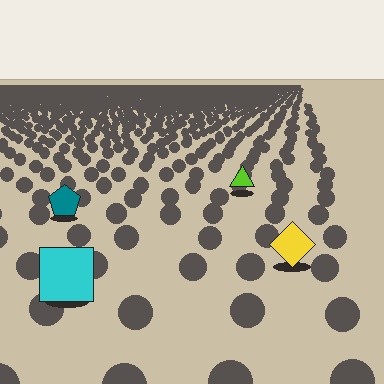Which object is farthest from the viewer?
The lime triangle is farthest from the viewer. It appears smaller and the ground texture around it is denser.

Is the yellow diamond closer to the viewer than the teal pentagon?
Yes. The yellow diamond is closer — you can tell from the texture gradient: the ground texture is coarser near it.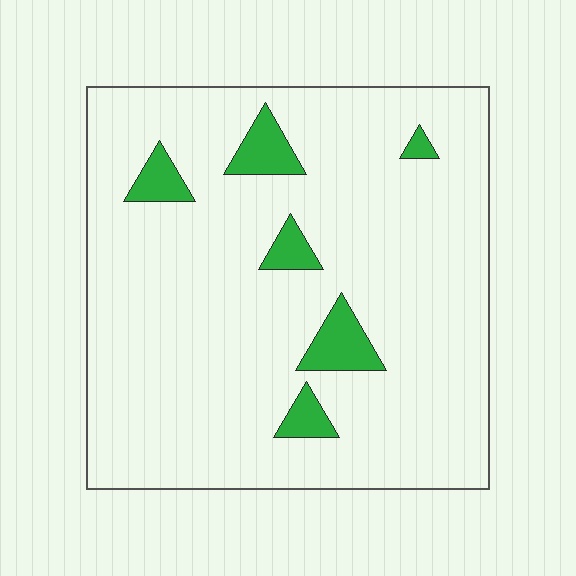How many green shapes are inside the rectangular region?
6.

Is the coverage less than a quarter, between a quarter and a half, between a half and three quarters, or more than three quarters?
Less than a quarter.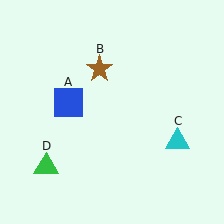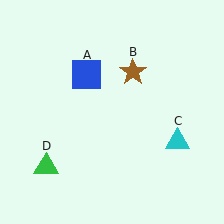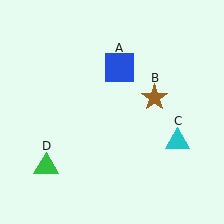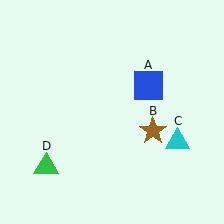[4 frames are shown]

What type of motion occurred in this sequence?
The blue square (object A), brown star (object B) rotated clockwise around the center of the scene.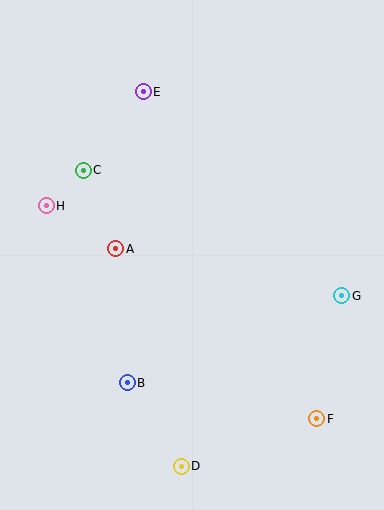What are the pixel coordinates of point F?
Point F is at (317, 419).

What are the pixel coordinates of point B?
Point B is at (127, 383).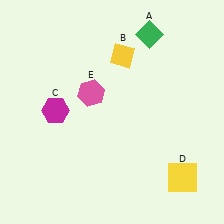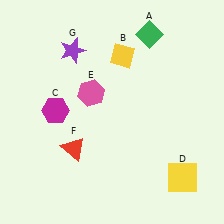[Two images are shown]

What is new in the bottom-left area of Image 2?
A red triangle (F) was added in the bottom-left area of Image 2.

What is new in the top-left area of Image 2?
A purple star (G) was added in the top-left area of Image 2.